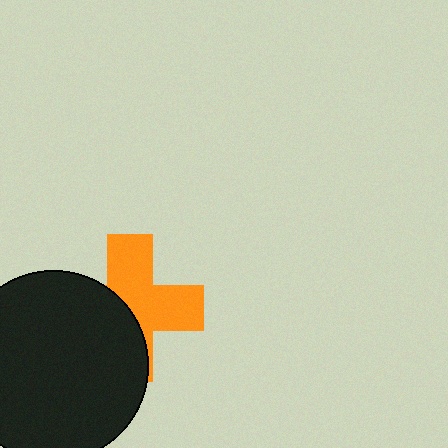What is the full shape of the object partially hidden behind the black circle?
The partially hidden object is an orange cross.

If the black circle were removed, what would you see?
You would see the complete orange cross.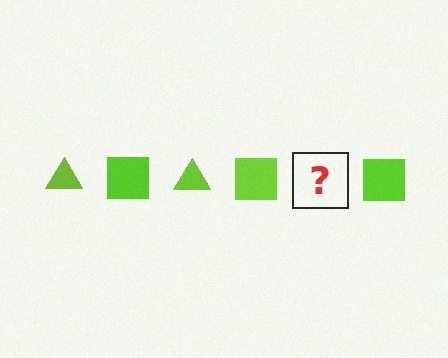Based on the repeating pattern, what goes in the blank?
The blank should be a lime triangle.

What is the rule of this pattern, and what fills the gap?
The rule is that the pattern cycles through triangle, square shapes in lime. The gap should be filled with a lime triangle.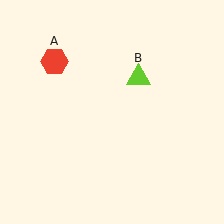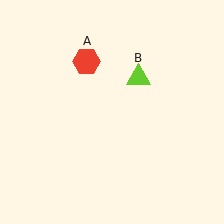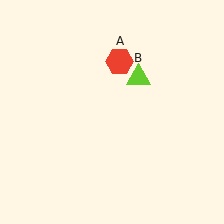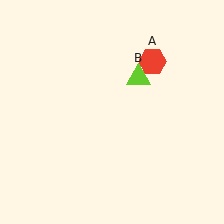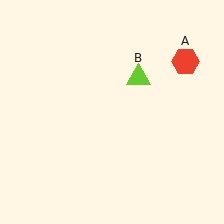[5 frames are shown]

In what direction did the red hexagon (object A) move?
The red hexagon (object A) moved right.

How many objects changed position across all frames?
1 object changed position: red hexagon (object A).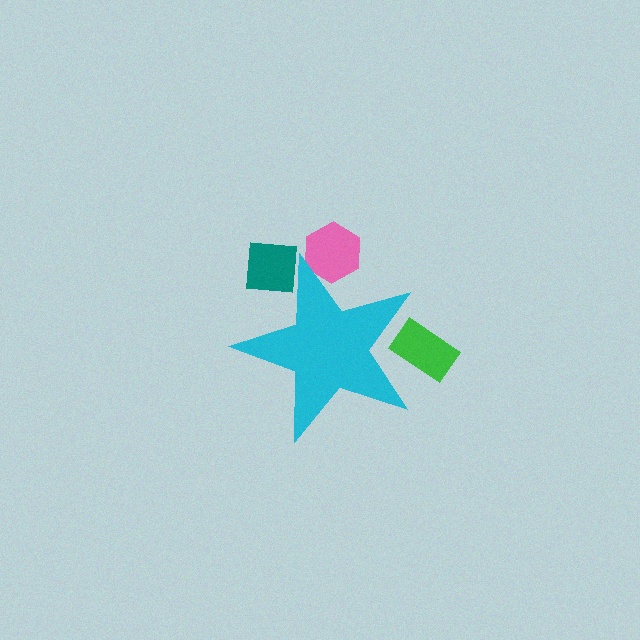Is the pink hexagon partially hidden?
Yes, the pink hexagon is partially hidden behind the cyan star.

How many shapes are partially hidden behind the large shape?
3 shapes are partially hidden.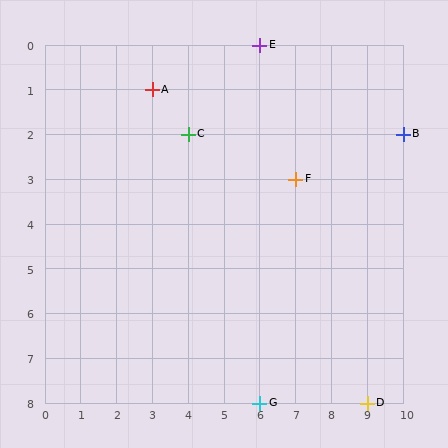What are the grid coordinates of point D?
Point D is at grid coordinates (9, 8).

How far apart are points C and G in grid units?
Points C and G are 2 columns and 6 rows apart (about 6.3 grid units diagonally).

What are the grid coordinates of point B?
Point B is at grid coordinates (10, 2).